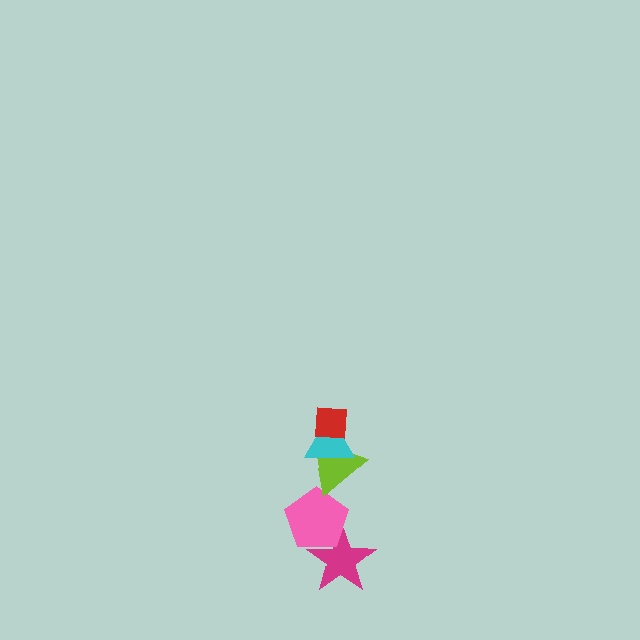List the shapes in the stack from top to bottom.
From top to bottom: the red square, the cyan triangle, the lime triangle, the pink pentagon, the magenta star.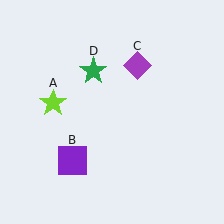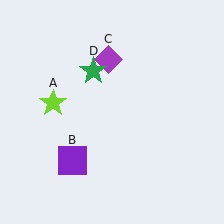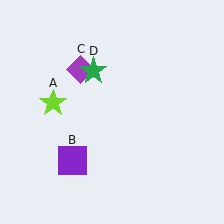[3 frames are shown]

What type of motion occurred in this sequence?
The purple diamond (object C) rotated counterclockwise around the center of the scene.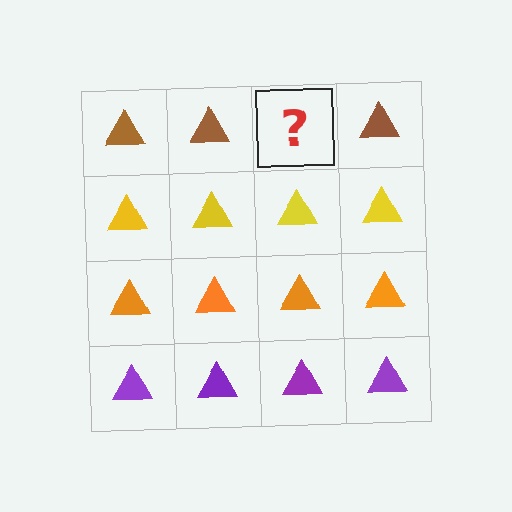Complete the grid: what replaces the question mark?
The question mark should be replaced with a brown triangle.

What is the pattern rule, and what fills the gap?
The rule is that each row has a consistent color. The gap should be filled with a brown triangle.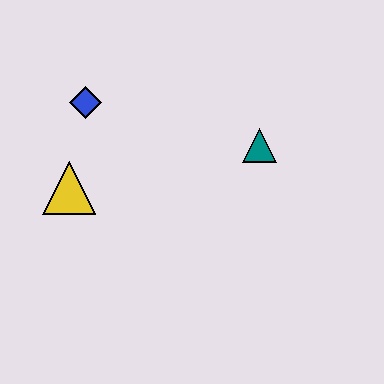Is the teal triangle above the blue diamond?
No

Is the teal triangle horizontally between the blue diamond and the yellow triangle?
No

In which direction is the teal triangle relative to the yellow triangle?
The teal triangle is to the right of the yellow triangle.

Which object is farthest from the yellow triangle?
The teal triangle is farthest from the yellow triangle.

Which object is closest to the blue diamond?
The yellow triangle is closest to the blue diamond.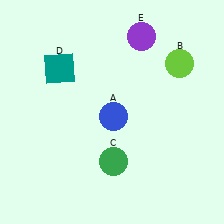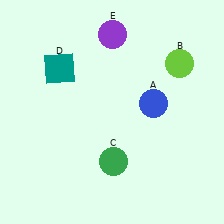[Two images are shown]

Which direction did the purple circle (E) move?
The purple circle (E) moved left.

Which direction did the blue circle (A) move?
The blue circle (A) moved right.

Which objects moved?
The objects that moved are: the blue circle (A), the purple circle (E).